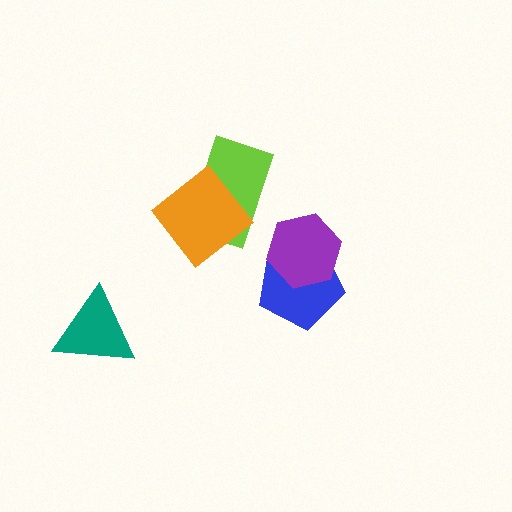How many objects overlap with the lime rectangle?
1 object overlaps with the lime rectangle.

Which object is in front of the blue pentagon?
The purple hexagon is in front of the blue pentagon.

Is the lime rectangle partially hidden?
Yes, it is partially covered by another shape.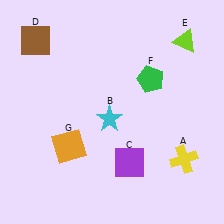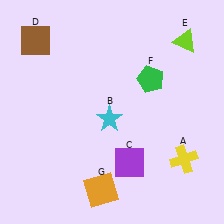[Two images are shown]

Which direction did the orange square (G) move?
The orange square (G) moved down.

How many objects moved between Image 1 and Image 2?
1 object moved between the two images.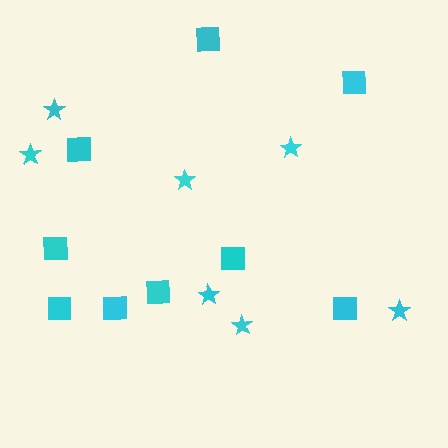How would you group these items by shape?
There are 2 groups: one group of stars (7) and one group of squares (9).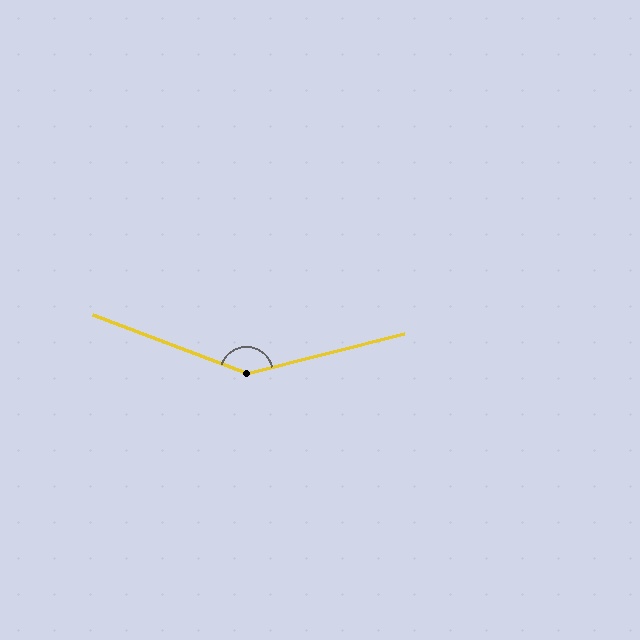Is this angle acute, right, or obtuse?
It is obtuse.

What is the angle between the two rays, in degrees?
Approximately 145 degrees.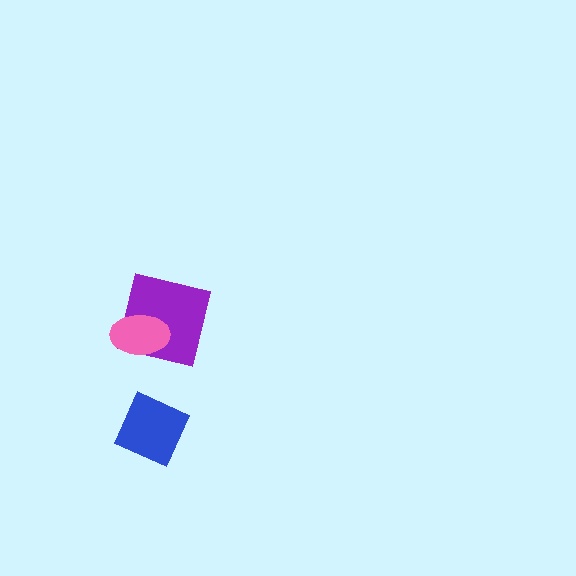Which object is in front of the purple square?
The pink ellipse is in front of the purple square.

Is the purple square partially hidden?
Yes, it is partially covered by another shape.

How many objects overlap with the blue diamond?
0 objects overlap with the blue diamond.